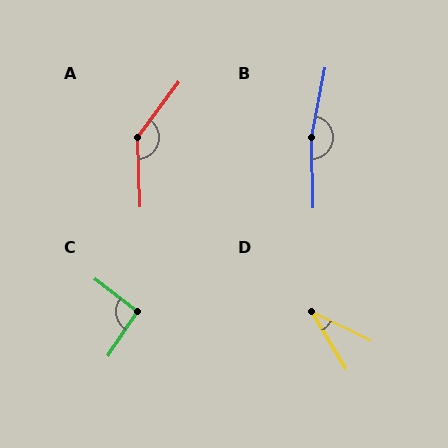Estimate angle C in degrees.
Approximately 94 degrees.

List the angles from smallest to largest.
D (33°), C (94°), A (141°), B (168°).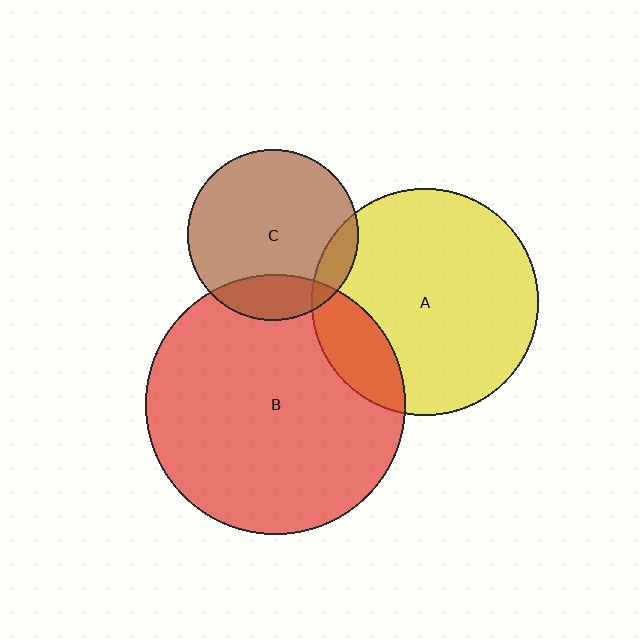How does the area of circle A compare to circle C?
Approximately 1.8 times.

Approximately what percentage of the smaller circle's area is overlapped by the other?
Approximately 20%.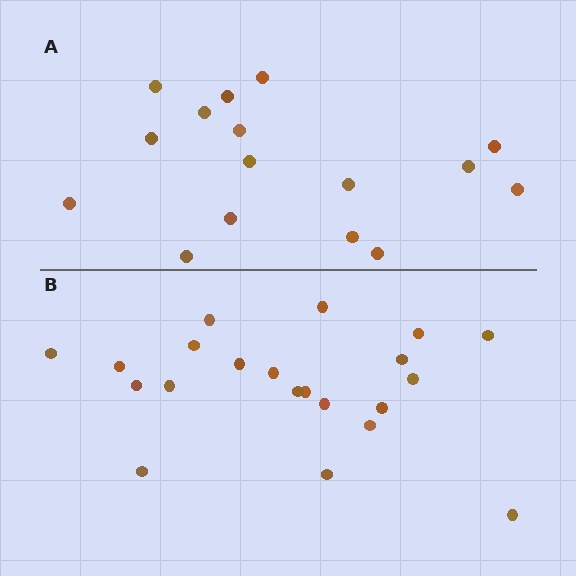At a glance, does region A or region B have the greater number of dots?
Region B (the bottom region) has more dots.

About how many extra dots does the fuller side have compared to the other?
Region B has about 5 more dots than region A.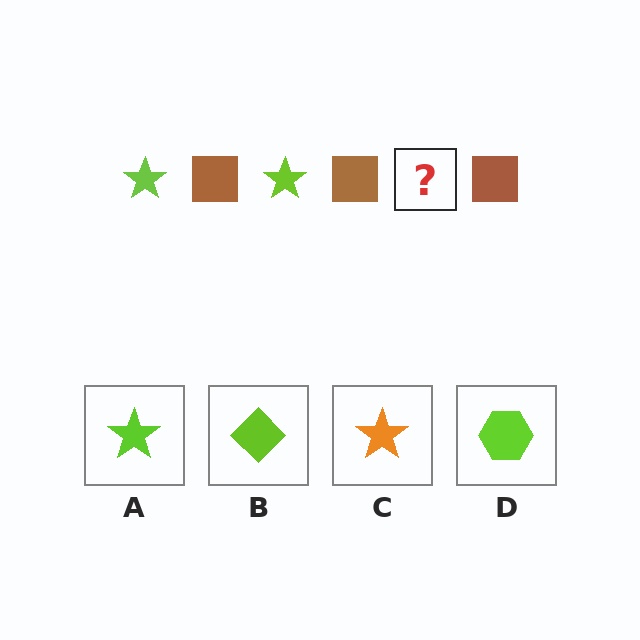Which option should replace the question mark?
Option A.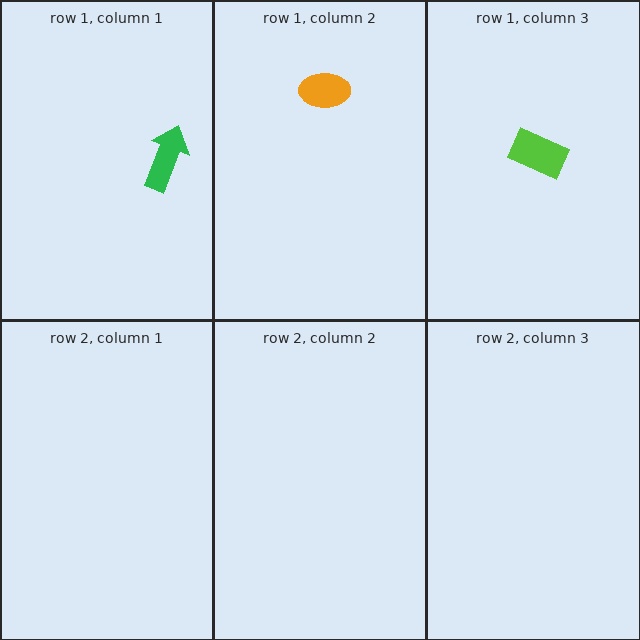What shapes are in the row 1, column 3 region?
The lime rectangle.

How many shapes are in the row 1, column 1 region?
1.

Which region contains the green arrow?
The row 1, column 1 region.